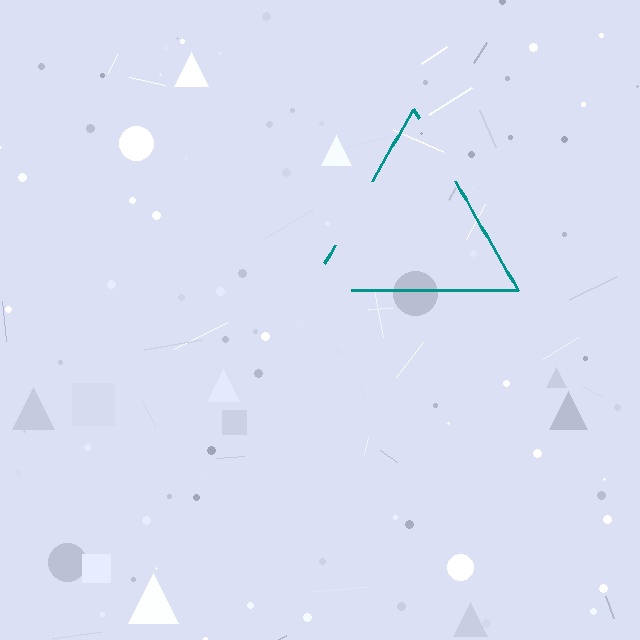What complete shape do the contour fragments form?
The contour fragments form a triangle.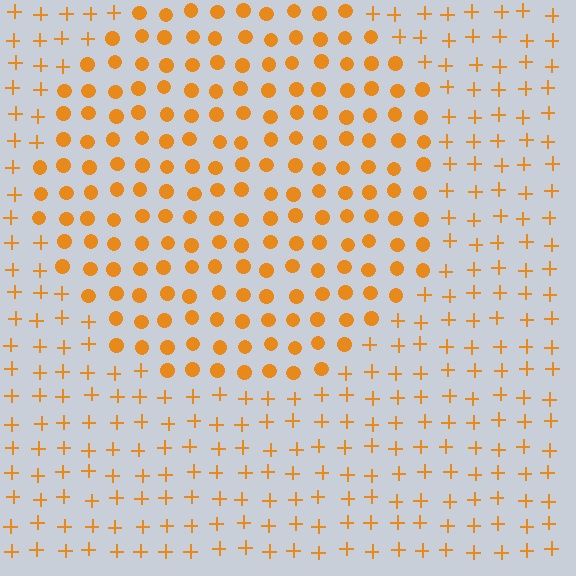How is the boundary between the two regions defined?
The boundary is defined by a change in element shape: circles inside vs. plus signs outside. All elements share the same color and spacing.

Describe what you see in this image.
The image is filled with small orange elements arranged in a uniform grid. A circle-shaped region contains circles, while the surrounding area contains plus signs. The boundary is defined purely by the change in element shape.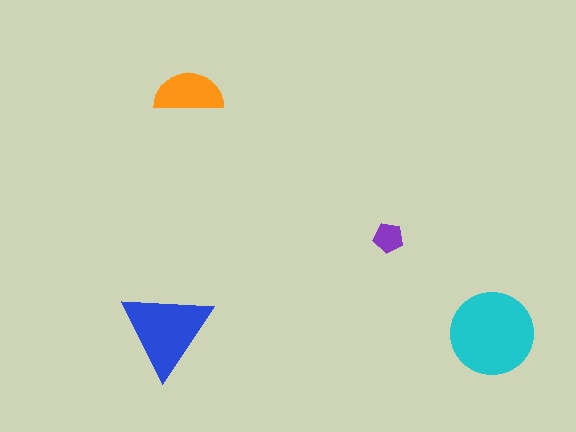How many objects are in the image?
There are 4 objects in the image.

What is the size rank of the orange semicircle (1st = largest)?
3rd.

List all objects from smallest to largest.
The purple pentagon, the orange semicircle, the blue triangle, the cyan circle.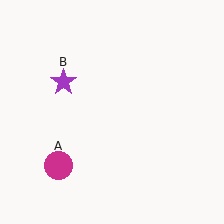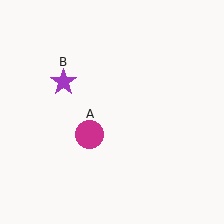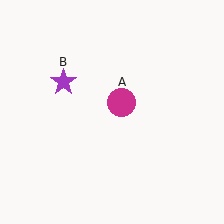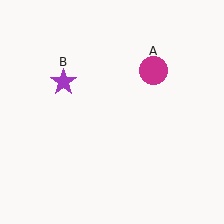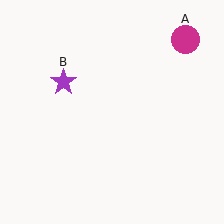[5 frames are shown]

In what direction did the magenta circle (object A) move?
The magenta circle (object A) moved up and to the right.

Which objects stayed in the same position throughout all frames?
Purple star (object B) remained stationary.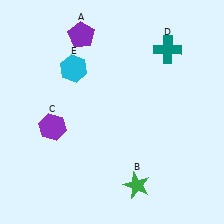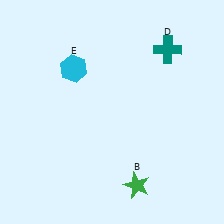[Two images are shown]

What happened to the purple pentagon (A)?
The purple pentagon (A) was removed in Image 2. It was in the top-left area of Image 1.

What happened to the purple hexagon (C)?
The purple hexagon (C) was removed in Image 2. It was in the bottom-left area of Image 1.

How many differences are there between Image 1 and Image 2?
There are 2 differences between the two images.